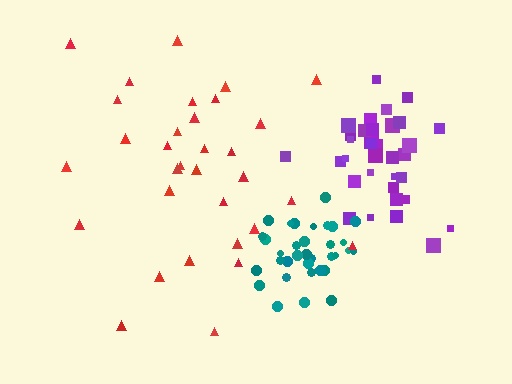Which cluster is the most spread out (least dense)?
Red.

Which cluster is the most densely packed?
Teal.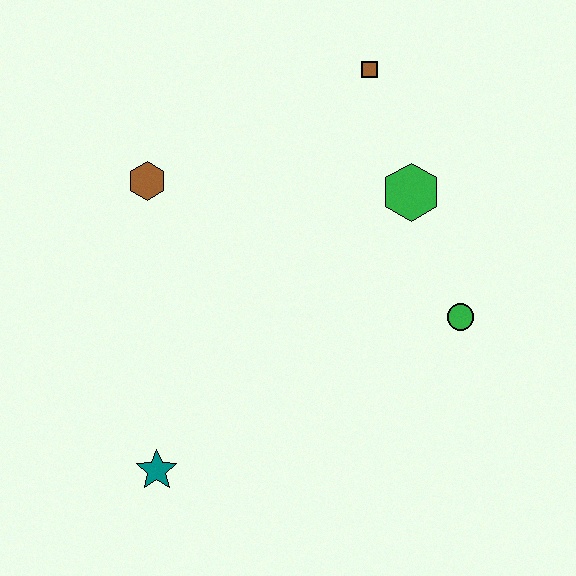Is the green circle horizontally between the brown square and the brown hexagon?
No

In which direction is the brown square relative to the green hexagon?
The brown square is above the green hexagon.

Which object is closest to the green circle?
The green hexagon is closest to the green circle.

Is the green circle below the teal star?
No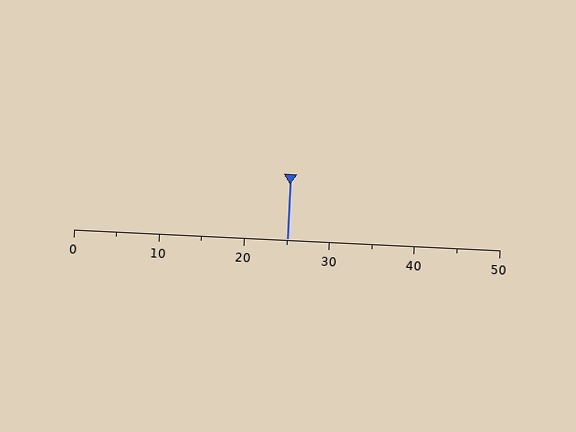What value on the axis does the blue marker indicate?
The marker indicates approximately 25.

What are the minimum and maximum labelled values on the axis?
The axis runs from 0 to 50.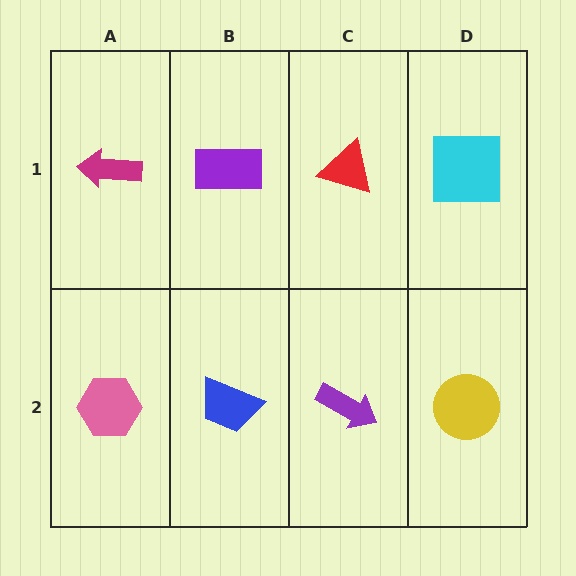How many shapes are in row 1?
4 shapes.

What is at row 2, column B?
A blue trapezoid.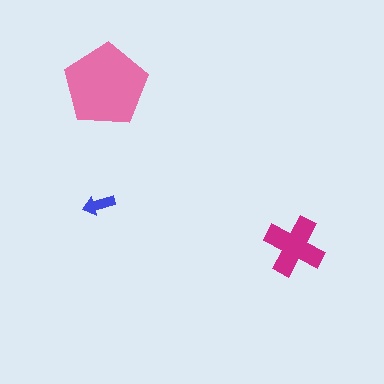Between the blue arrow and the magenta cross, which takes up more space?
The magenta cross.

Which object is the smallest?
The blue arrow.